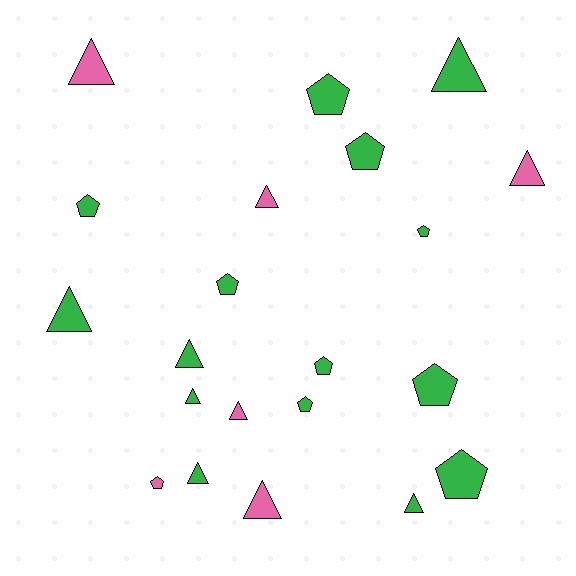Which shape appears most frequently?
Triangle, with 11 objects.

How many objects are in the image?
There are 21 objects.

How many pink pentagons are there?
There is 1 pink pentagon.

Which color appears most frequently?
Green, with 15 objects.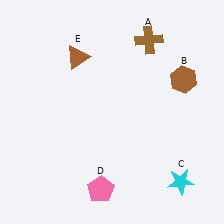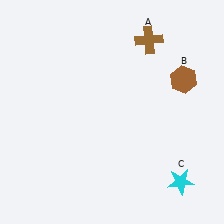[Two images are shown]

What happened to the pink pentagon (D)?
The pink pentagon (D) was removed in Image 2. It was in the bottom-left area of Image 1.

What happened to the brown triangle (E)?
The brown triangle (E) was removed in Image 2. It was in the top-left area of Image 1.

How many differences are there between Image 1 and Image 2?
There are 2 differences between the two images.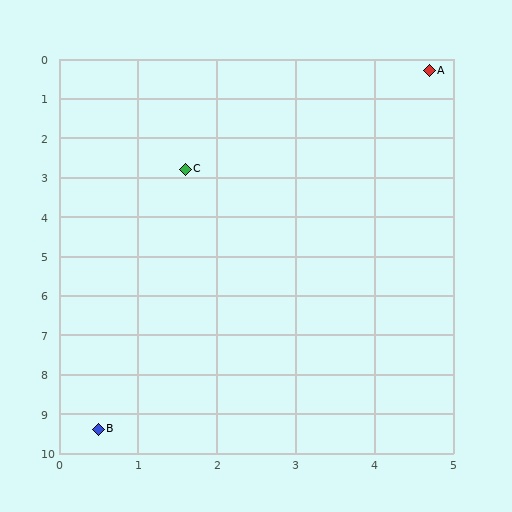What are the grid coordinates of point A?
Point A is at approximately (4.7, 0.3).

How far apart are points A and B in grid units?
Points A and B are about 10.0 grid units apart.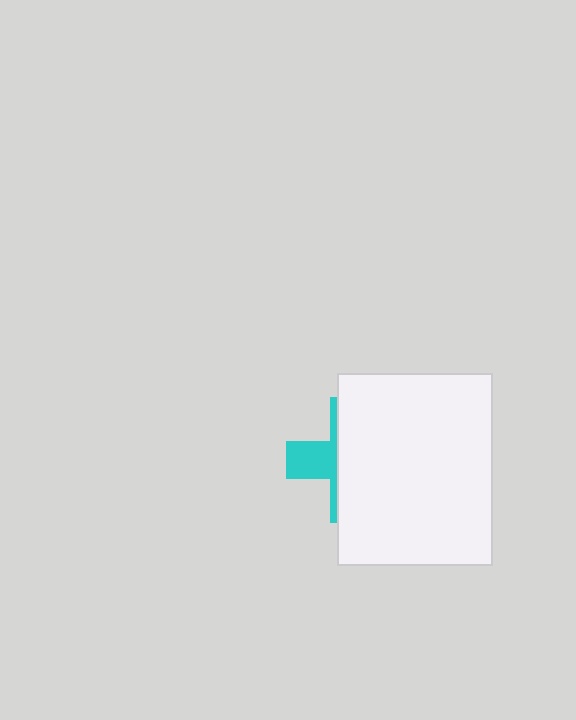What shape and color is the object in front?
The object in front is a white rectangle.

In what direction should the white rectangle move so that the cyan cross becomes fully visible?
The white rectangle should move right. That is the shortest direction to clear the overlap and leave the cyan cross fully visible.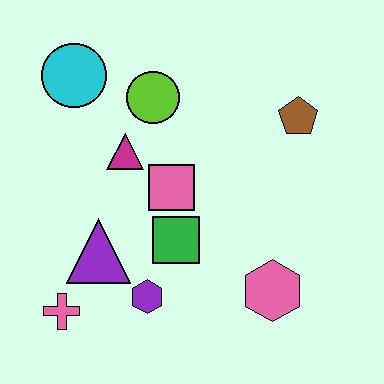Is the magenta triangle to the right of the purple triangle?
Yes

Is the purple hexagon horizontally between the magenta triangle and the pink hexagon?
Yes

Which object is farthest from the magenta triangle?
The pink hexagon is farthest from the magenta triangle.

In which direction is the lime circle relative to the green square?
The lime circle is above the green square.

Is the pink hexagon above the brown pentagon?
No